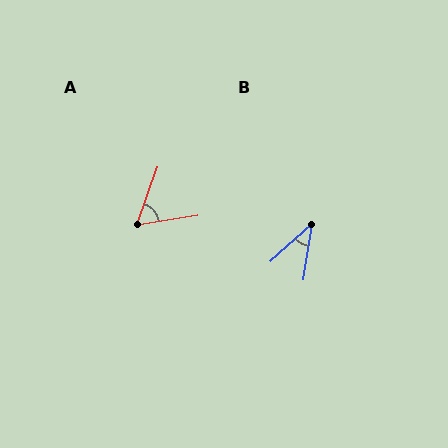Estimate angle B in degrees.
Approximately 39 degrees.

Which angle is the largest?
A, at approximately 61 degrees.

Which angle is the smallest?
B, at approximately 39 degrees.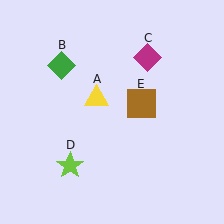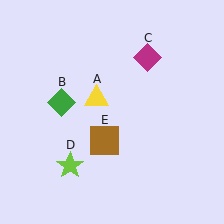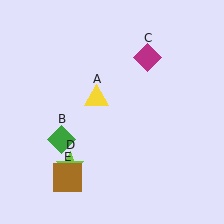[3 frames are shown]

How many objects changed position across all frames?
2 objects changed position: green diamond (object B), brown square (object E).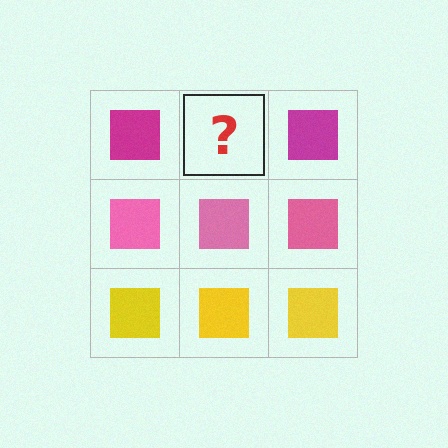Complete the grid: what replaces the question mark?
The question mark should be replaced with a magenta square.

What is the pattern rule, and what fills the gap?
The rule is that each row has a consistent color. The gap should be filled with a magenta square.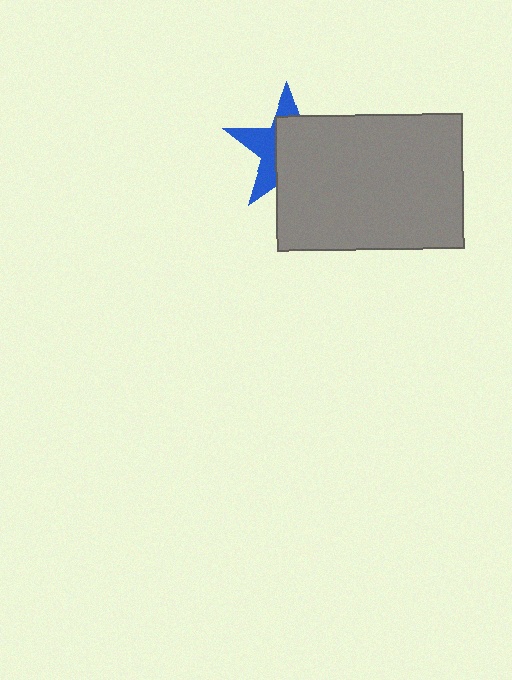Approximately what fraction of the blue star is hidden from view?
Roughly 61% of the blue star is hidden behind the gray rectangle.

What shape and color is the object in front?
The object in front is a gray rectangle.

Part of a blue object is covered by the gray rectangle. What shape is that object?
It is a star.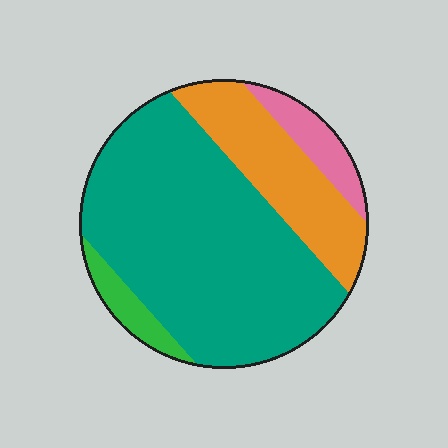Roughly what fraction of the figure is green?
Green covers 6% of the figure.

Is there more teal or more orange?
Teal.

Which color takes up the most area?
Teal, at roughly 65%.